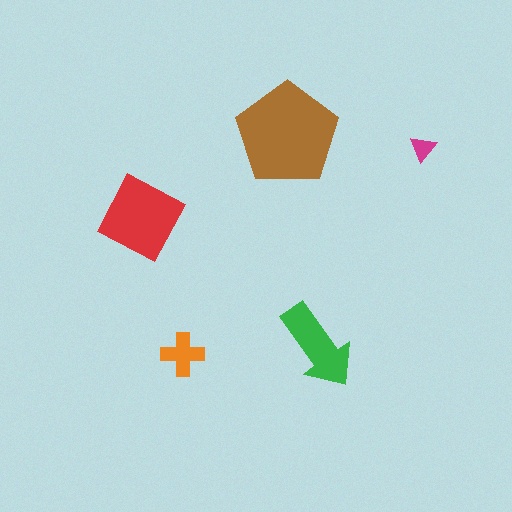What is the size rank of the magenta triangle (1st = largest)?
5th.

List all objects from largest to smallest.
The brown pentagon, the red diamond, the green arrow, the orange cross, the magenta triangle.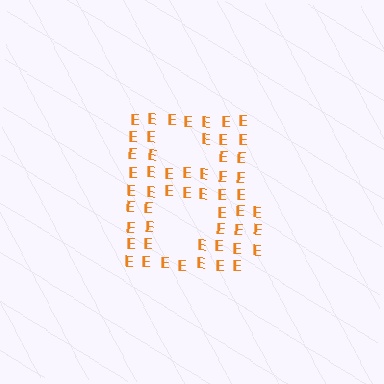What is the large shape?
The large shape is the letter B.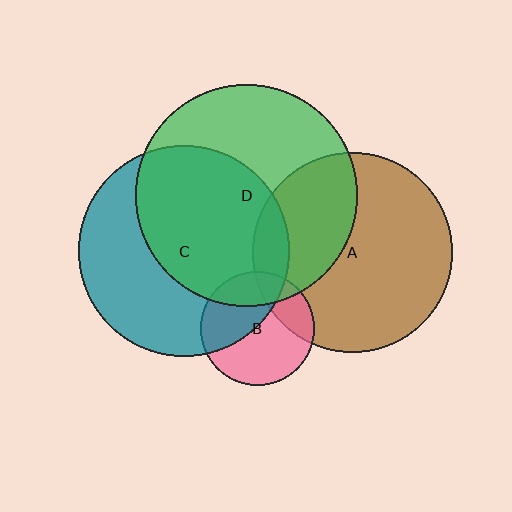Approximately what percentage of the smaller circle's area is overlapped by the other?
Approximately 55%.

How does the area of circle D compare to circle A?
Approximately 1.2 times.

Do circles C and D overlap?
Yes.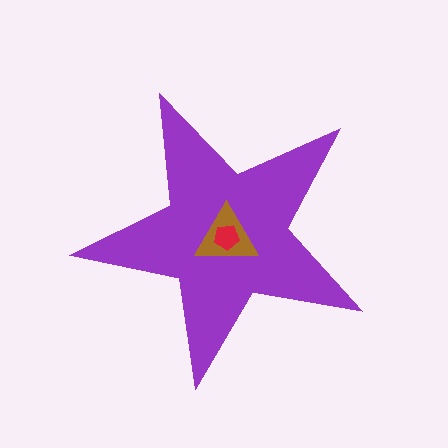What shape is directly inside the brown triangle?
The red pentagon.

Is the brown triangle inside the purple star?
Yes.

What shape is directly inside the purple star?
The brown triangle.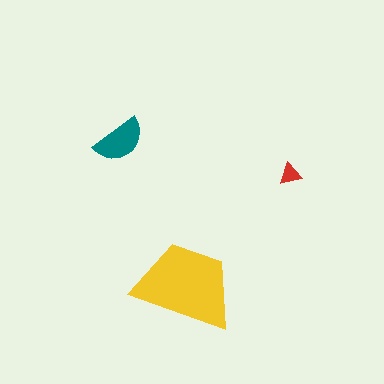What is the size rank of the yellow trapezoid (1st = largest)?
1st.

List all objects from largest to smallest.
The yellow trapezoid, the teal semicircle, the red triangle.